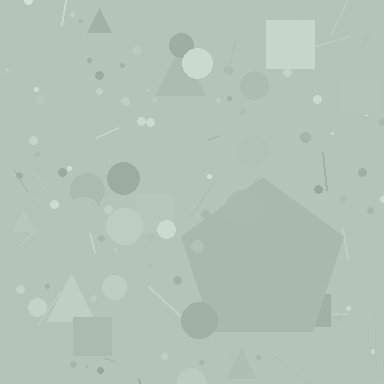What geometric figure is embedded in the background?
A pentagon is embedded in the background.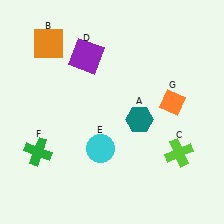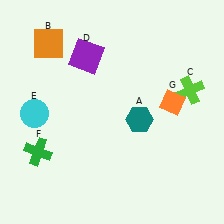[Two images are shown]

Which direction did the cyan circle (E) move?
The cyan circle (E) moved left.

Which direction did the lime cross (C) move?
The lime cross (C) moved up.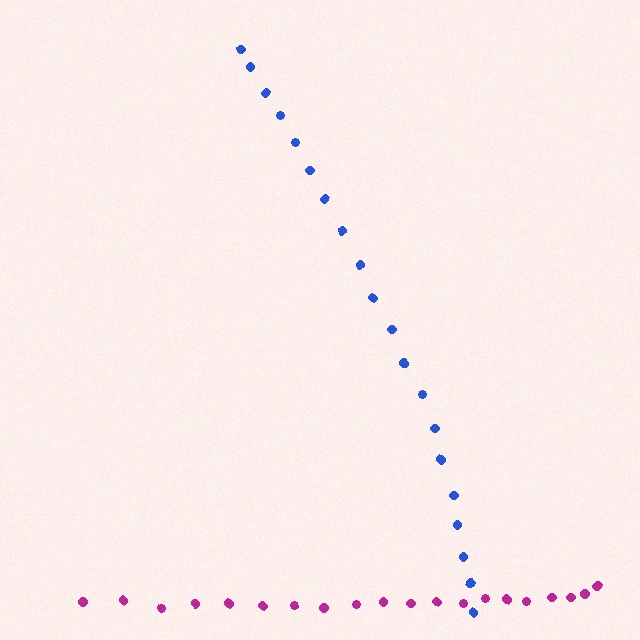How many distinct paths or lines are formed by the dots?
There are 2 distinct paths.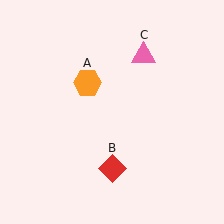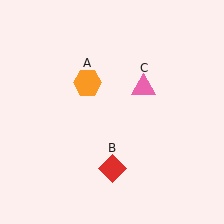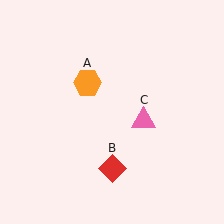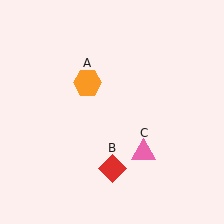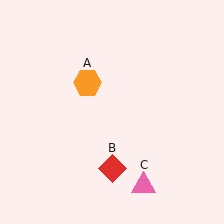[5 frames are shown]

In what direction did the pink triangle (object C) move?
The pink triangle (object C) moved down.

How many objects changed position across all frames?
1 object changed position: pink triangle (object C).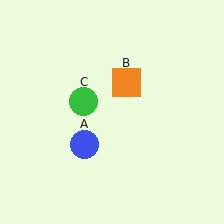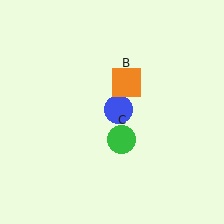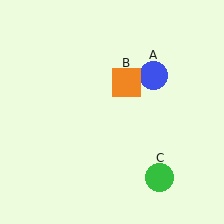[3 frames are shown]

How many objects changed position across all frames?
2 objects changed position: blue circle (object A), green circle (object C).